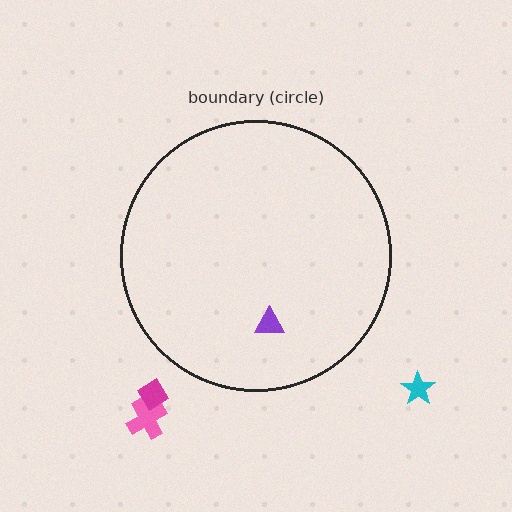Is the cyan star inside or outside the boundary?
Outside.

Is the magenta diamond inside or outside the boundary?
Outside.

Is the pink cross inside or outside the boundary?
Outside.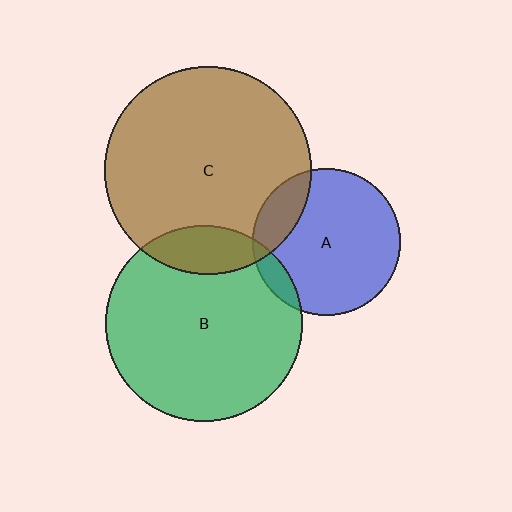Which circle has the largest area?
Circle C (brown).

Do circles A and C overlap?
Yes.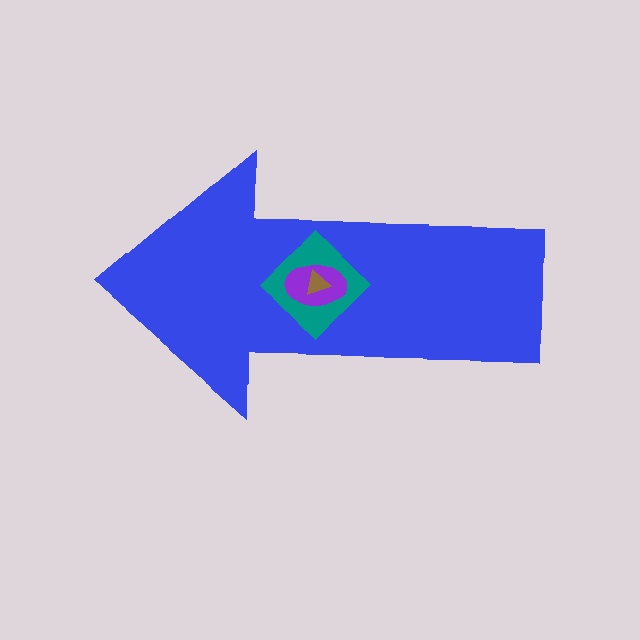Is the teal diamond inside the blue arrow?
Yes.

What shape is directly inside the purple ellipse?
The brown triangle.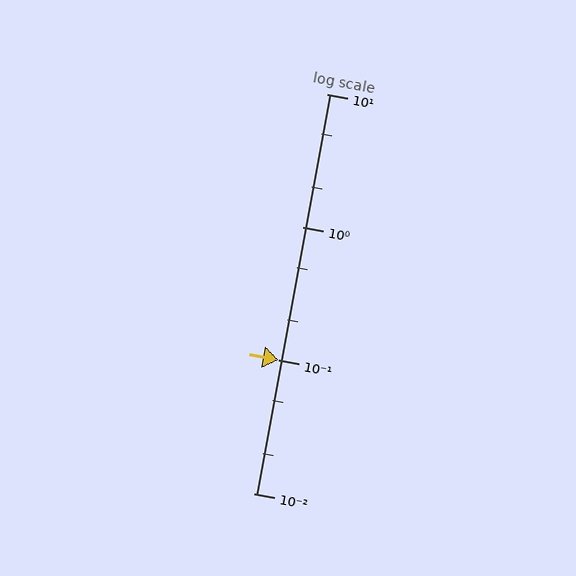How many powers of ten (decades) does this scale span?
The scale spans 3 decades, from 0.01 to 10.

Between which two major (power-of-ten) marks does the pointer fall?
The pointer is between 0.1 and 1.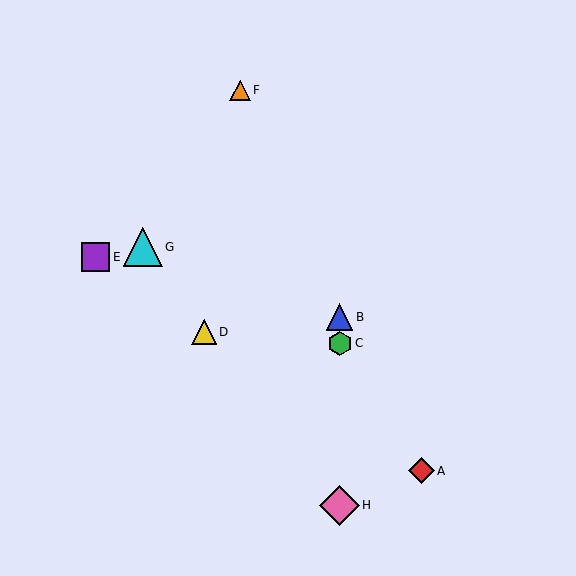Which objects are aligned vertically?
Objects B, C, H are aligned vertically.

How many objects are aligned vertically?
3 objects (B, C, H) are aligned vertically.